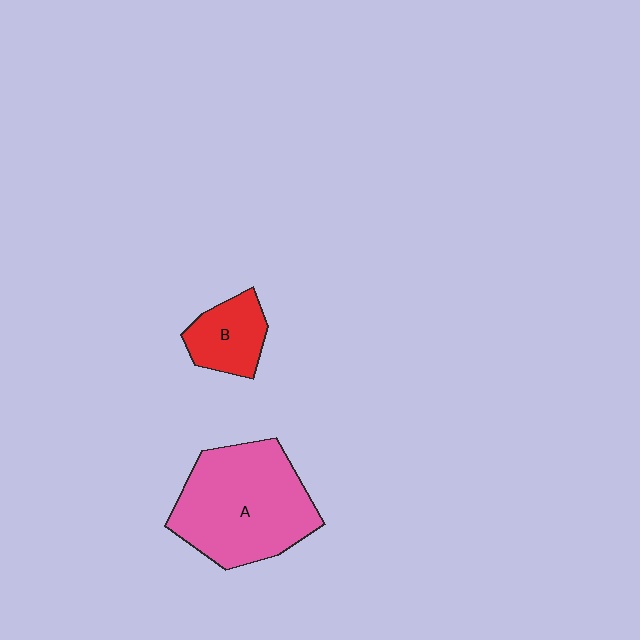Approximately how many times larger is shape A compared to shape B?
Approximately 2.6 times.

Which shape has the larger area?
Shape A (pink).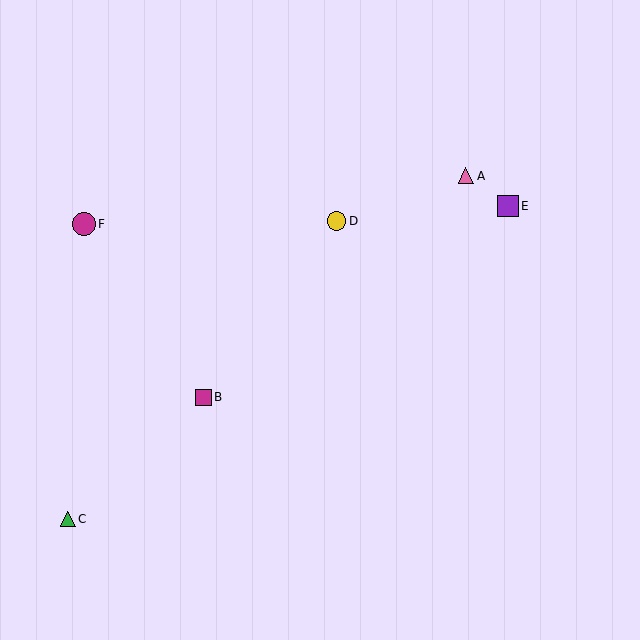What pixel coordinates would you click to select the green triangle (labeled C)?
Click at (68, 519) to select the green triangle C.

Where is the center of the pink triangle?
The center of the pink triangle is at (466, 176).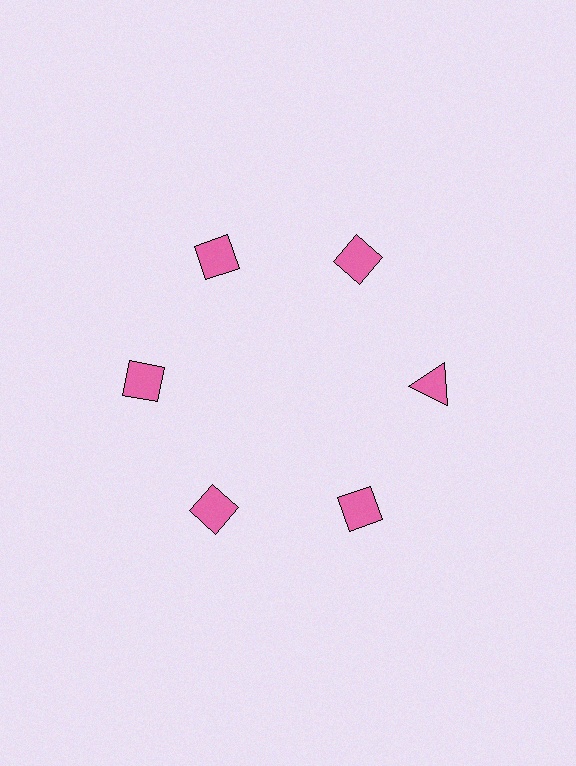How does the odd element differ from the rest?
It has a different shape: triangle instead of diamond.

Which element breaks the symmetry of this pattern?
The pink triangle at roughly the 3 o'clock position breaks the symmetry. All other shapes are pink diamonds.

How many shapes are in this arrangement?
There are 6 shapes arranged in a ring pattern.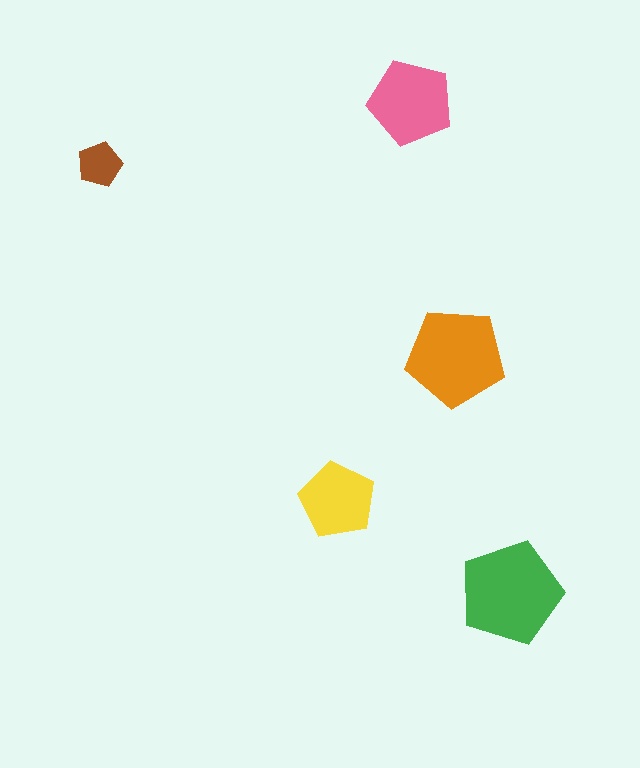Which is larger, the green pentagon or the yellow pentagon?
The green one.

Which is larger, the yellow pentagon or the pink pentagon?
The pink one.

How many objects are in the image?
There are 5 objects in the image.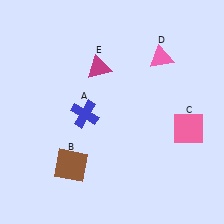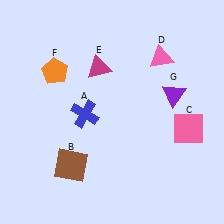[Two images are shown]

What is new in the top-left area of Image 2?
An orange pentagon (F) was added in the top-left area of Image 2.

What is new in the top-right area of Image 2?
A purple triangle (G) was added in the top-right area of Image 2.